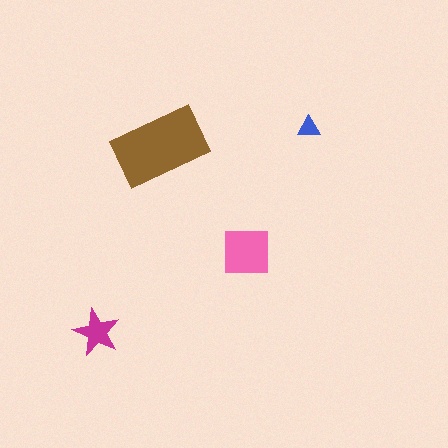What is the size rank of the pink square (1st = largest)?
2nd.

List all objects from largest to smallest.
The brown rectangle, the pink square, the magenta star, the blue triangle.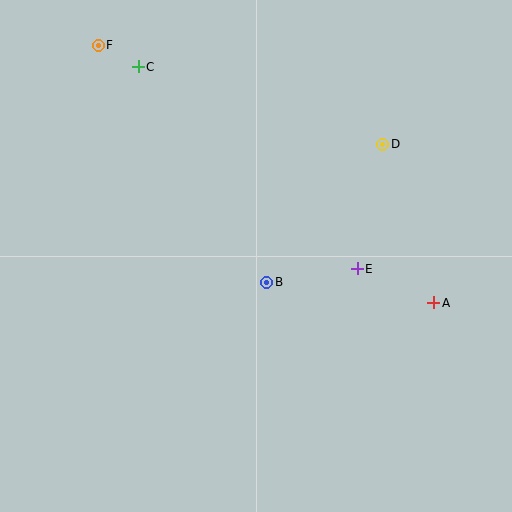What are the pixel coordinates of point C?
Point C is at (138, 67).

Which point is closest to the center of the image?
Point B at (267, 282) is closest to the center.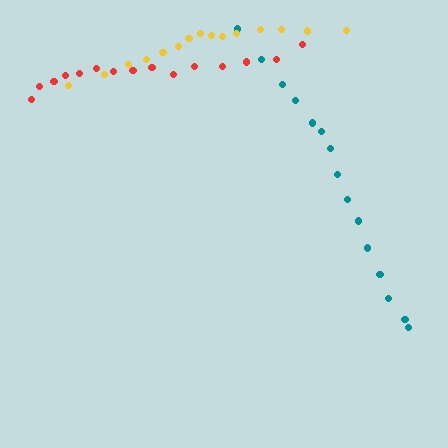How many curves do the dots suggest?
There are 3 distinct paths.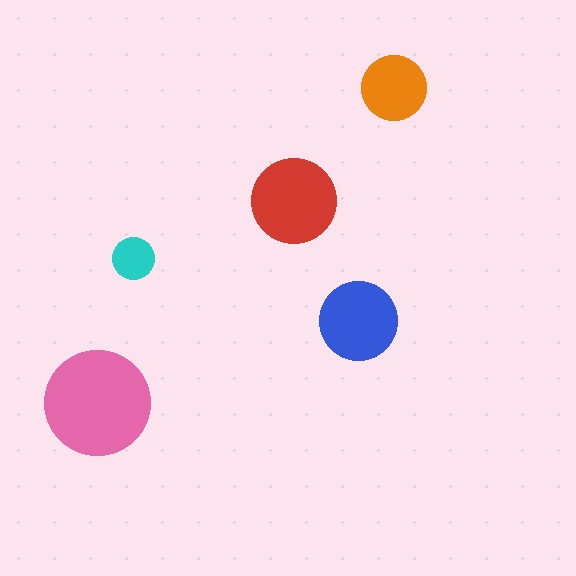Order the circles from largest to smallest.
the pink one, the red one, the blue one, the orange one, the cyan one.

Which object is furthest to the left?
The pink circle is leftmost.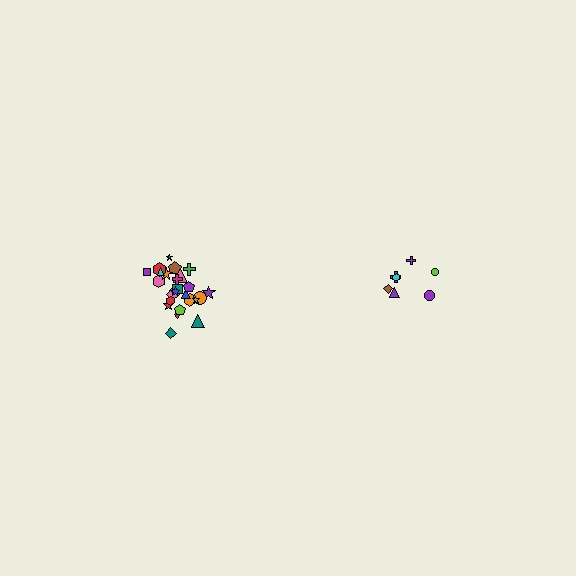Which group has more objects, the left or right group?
The left group.